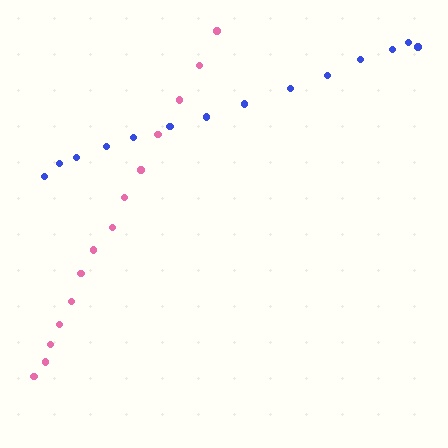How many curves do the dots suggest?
There are 2 distinct paths.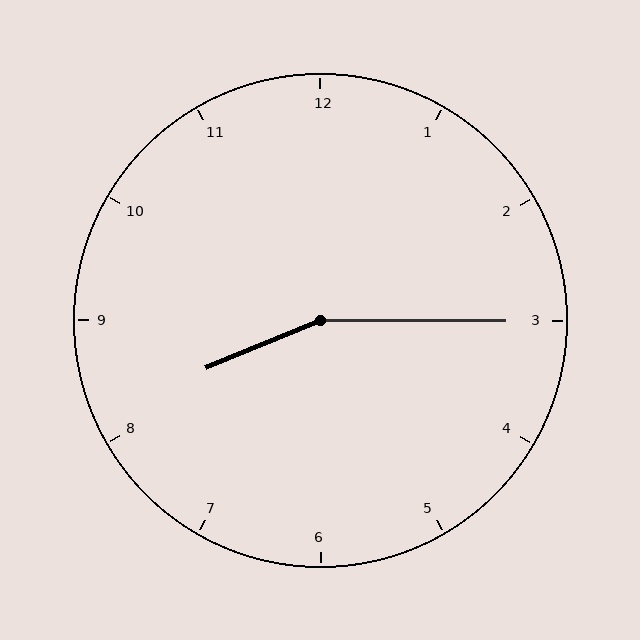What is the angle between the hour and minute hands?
Approximately 158 degrees.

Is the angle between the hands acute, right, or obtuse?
It is obtuse.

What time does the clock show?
8:15.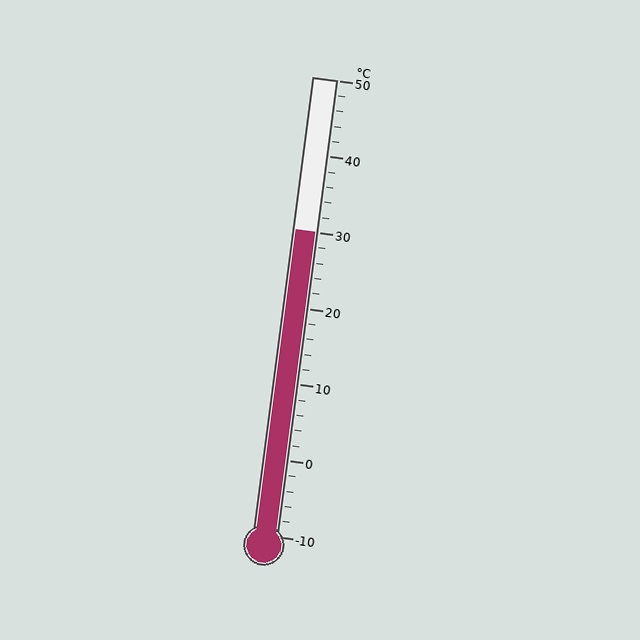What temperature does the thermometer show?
The thermometer shows approximately 30°C.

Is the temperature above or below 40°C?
The temperature is below 40°C.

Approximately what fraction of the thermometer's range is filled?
The thermometer is filled to approximately 65% of its range.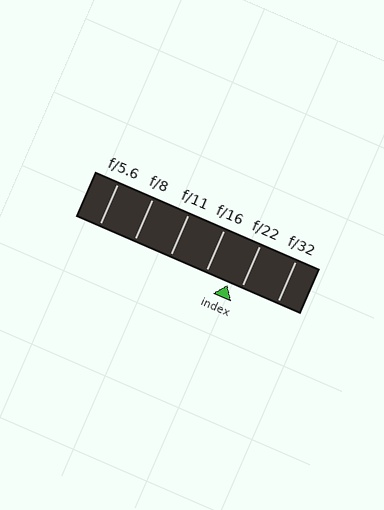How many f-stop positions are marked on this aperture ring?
There are 6 f-stop positions marked.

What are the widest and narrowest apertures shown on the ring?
The widest aperture shown is f/5.6 and the narrowest is f/32.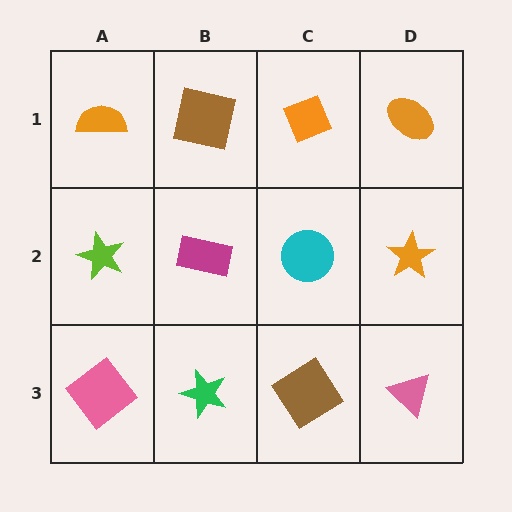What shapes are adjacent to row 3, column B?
A magenta rectangle (row 2, column B), a pink diamond (row 3, column A), a brown diamond (row 3, column C).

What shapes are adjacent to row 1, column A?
A lime star (row 2, column A), a brown square (row 1, column B).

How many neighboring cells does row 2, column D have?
3.